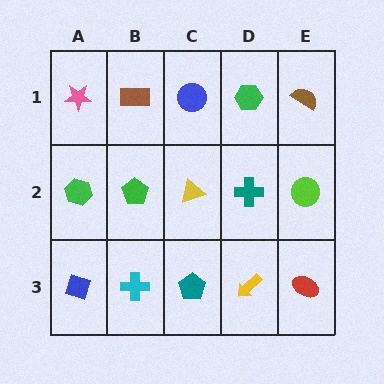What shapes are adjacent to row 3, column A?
A green hexagon (row 2, column A), a cyan cross (row 3, column B).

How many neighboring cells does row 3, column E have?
2.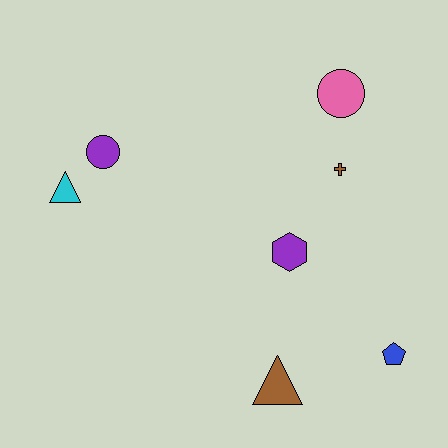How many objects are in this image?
There are 7 objects.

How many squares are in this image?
There are no squares.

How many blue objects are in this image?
There is 1 blue object.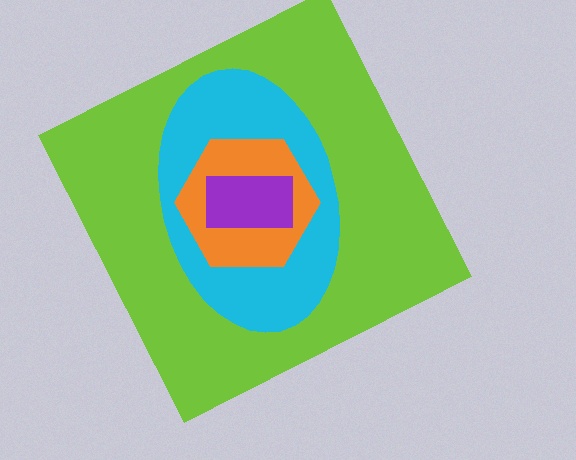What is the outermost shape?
The lime square.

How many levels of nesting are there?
4.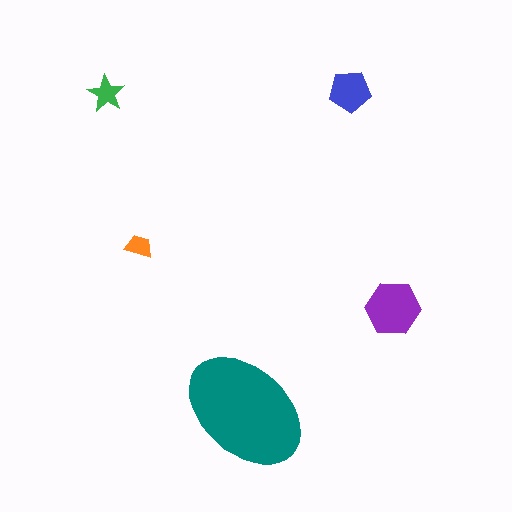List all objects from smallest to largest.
The orange trapezoid, the green star, the blue pentagon, the purple hexagon, the teal ellipse.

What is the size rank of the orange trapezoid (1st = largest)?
5th.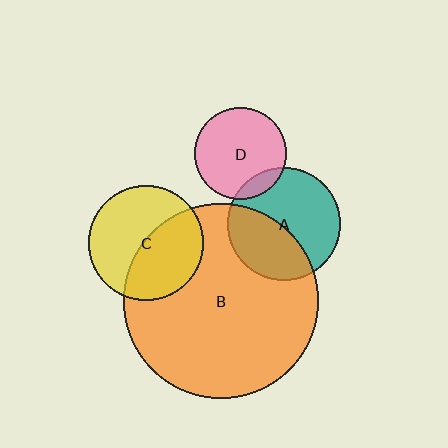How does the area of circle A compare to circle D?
Approximately 1.5 times.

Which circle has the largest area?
Circle B (orange).